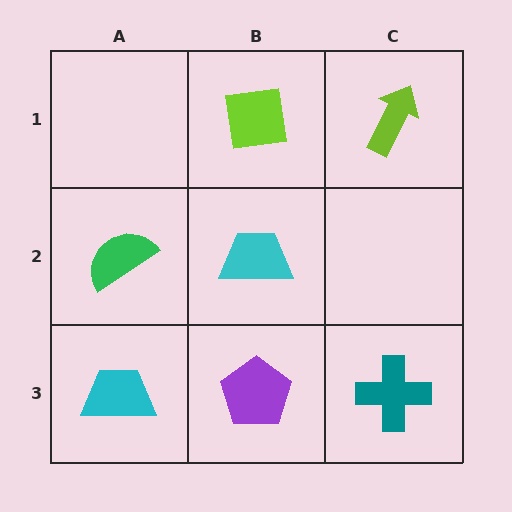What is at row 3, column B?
A purple pentagon.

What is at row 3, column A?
A cyan trapezoid.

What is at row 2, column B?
A cyan trapezoid.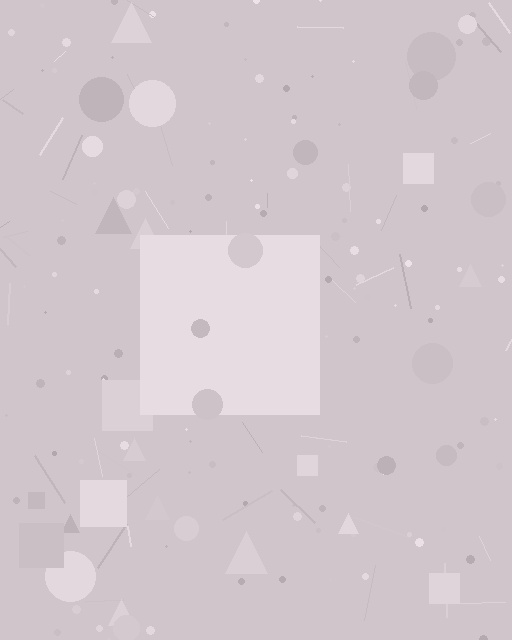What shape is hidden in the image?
A square is hidden in the image.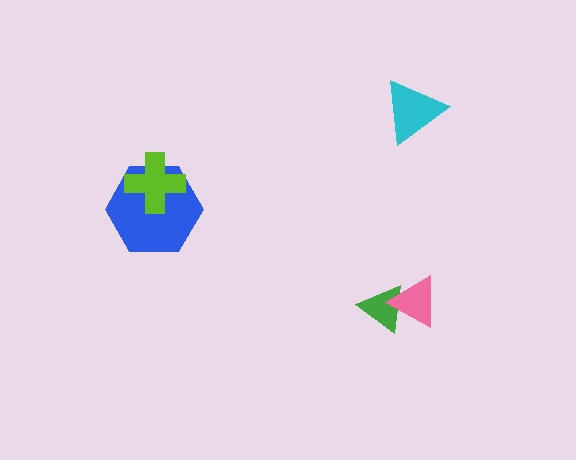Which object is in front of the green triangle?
The pink triangle is in front of the green triangle.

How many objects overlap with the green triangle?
1 object overlaps with the green triangle.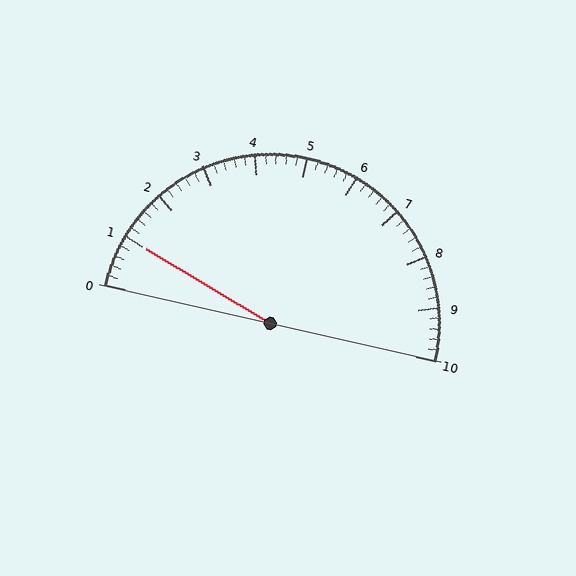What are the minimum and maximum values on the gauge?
The gauge ranges from 0 to 10.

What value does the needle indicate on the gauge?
The needle indicates approximately 1.0.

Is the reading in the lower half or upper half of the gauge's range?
The reading is in the lower half of the range (0 to 10).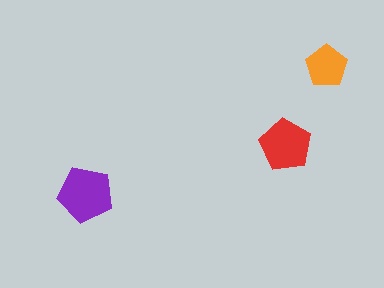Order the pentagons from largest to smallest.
the purple one, the red one, the orange one.